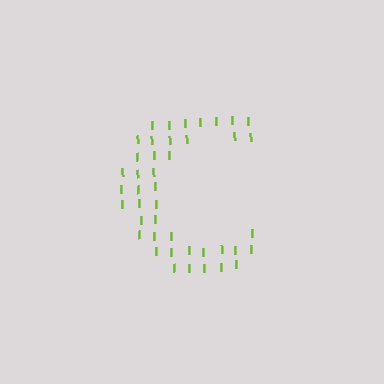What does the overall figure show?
The overall figure shows the letter C.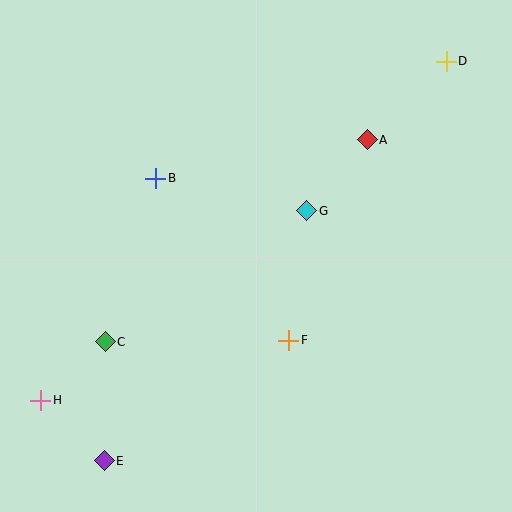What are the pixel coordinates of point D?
Point D is at (446, 61).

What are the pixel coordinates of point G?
Point G is at (307, 211).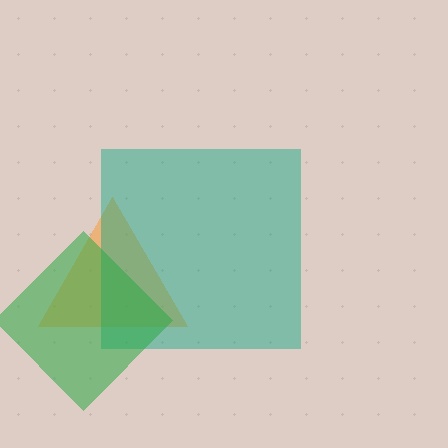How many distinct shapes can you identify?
There are 3 distinct shapes: an orange triangle, a teal square, a green diamond.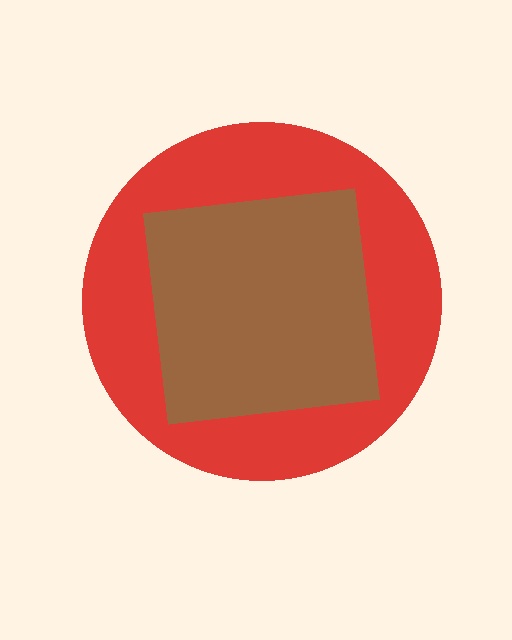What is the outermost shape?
The red circle.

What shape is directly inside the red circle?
The brown square.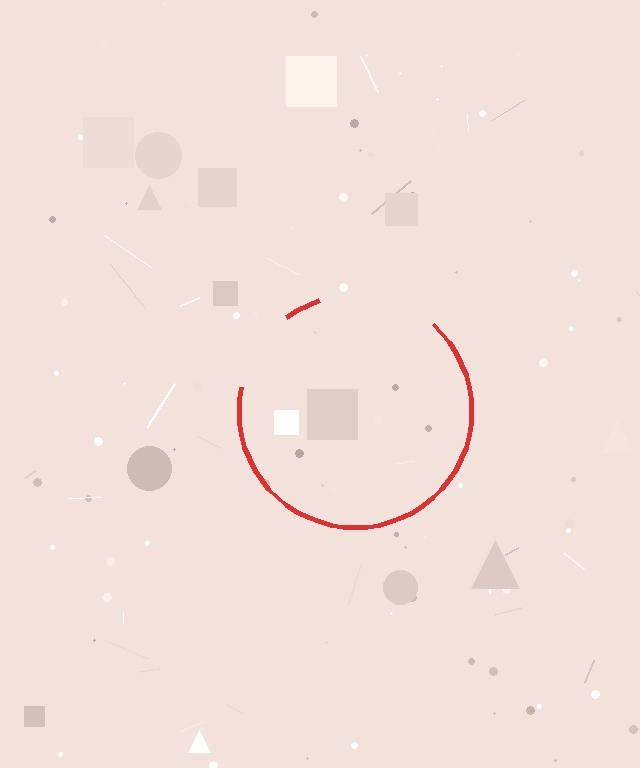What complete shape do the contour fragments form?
The contour fragments form a circle.